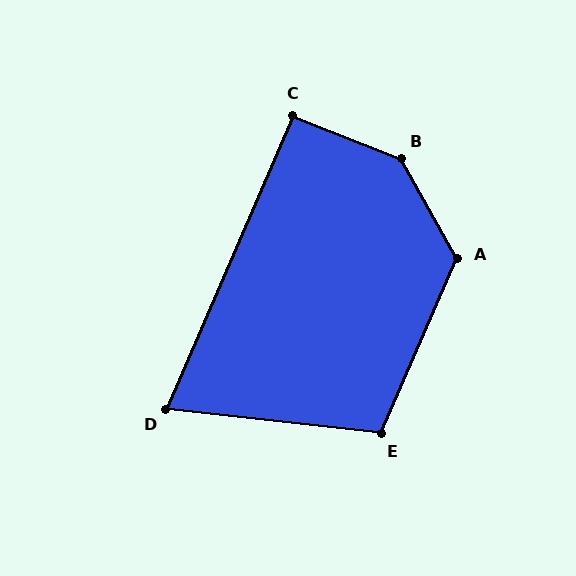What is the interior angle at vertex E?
Approximately 108 degrees (obtuse).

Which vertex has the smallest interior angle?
D, at approximately 73 degrees.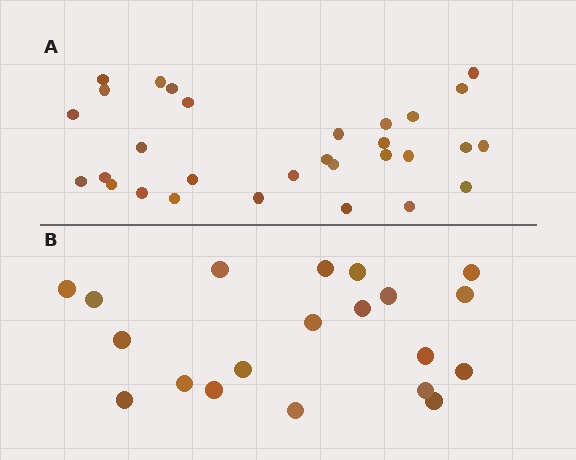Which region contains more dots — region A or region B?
Region A (the top region) has more dots.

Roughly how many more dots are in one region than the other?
Region A has roughly 10 or so more dots than region B.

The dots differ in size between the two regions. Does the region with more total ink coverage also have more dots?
No. Region B has more total ink coverage because its dots are larger, but region A actually contains more individual dots. Total area can be misleading — the number of items is what matters here.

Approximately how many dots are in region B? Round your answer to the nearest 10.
About 20 dots.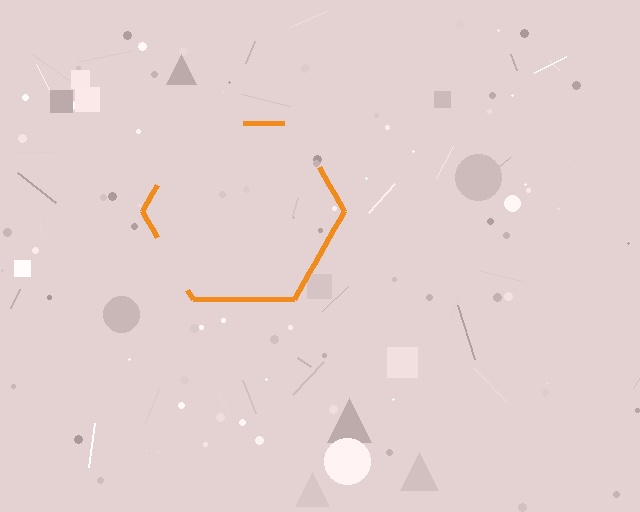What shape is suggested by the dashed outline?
The dashed outline suggests a hexagon.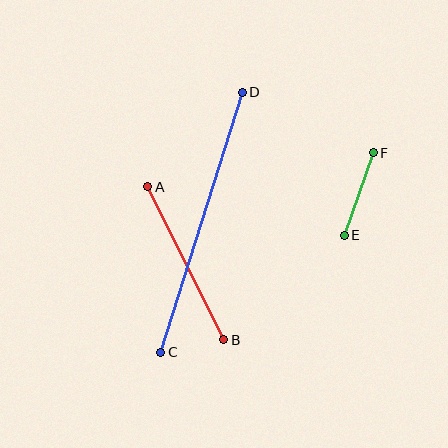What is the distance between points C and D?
The distance is approximately 273 pixels.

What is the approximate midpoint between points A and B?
The midpoint is at approximately (186, 263) pixels.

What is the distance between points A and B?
The distance is approximately 171 pixels.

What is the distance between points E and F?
The distance is approximately 87 pixels.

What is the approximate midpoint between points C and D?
The midpoint is at approximately (202, 222) pixels.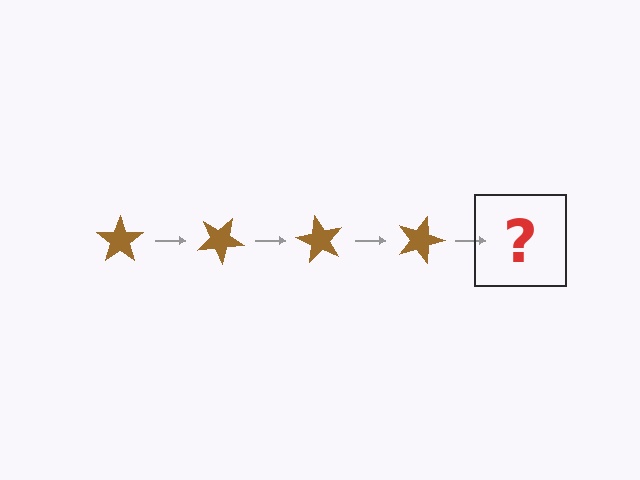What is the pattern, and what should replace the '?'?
The pattern is that the star rotates 30 degrees each step. The '?' should be a brown star rotated 120 degrees.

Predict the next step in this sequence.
The next step is a brown star rotated 120 degrees.